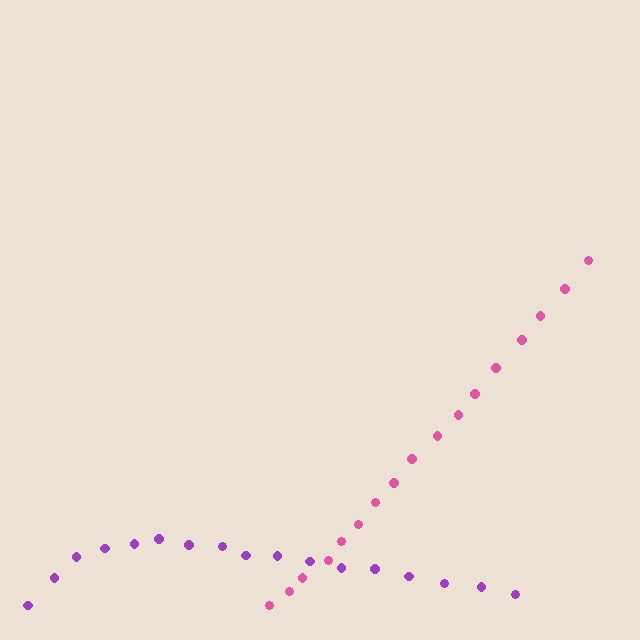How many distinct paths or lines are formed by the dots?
There are 2 distinct paths.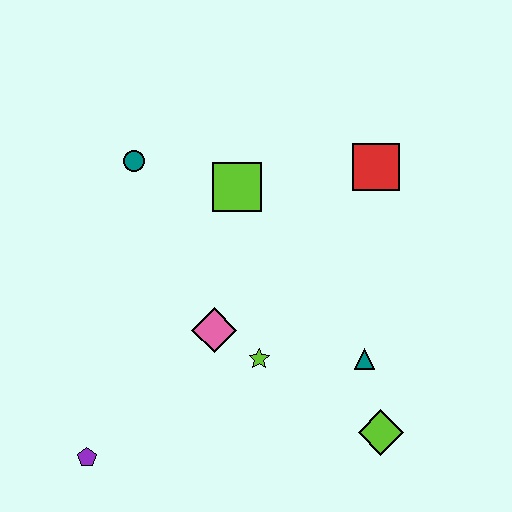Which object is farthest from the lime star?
The teal circle is farthest from the lime star.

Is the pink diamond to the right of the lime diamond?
No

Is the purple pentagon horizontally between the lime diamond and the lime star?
No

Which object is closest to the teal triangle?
The lime diamond is closest to the teal triangle.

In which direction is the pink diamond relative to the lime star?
The pink diamond is to the left of the lime star.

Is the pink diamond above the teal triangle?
Yes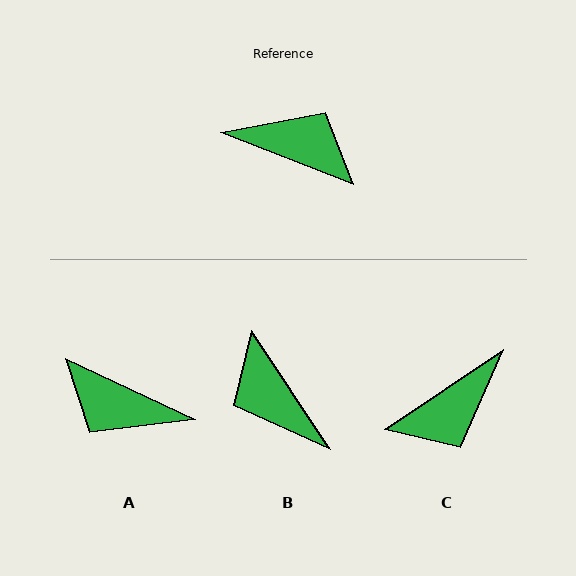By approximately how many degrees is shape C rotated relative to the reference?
Approximately 125 degrees clockwise.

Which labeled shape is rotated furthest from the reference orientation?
A, about 176 degrees away.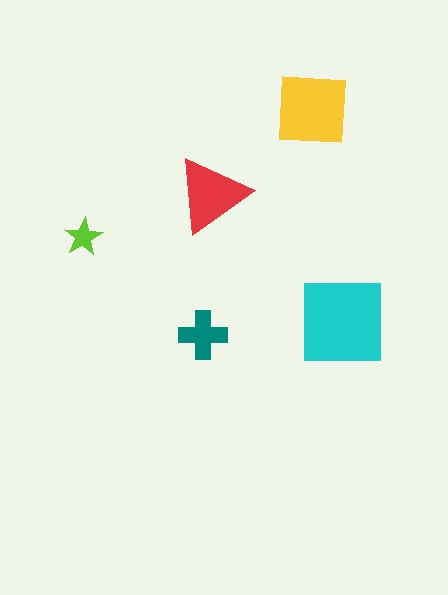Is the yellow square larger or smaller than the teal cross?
Larger.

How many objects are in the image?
There are 5 objects in the image.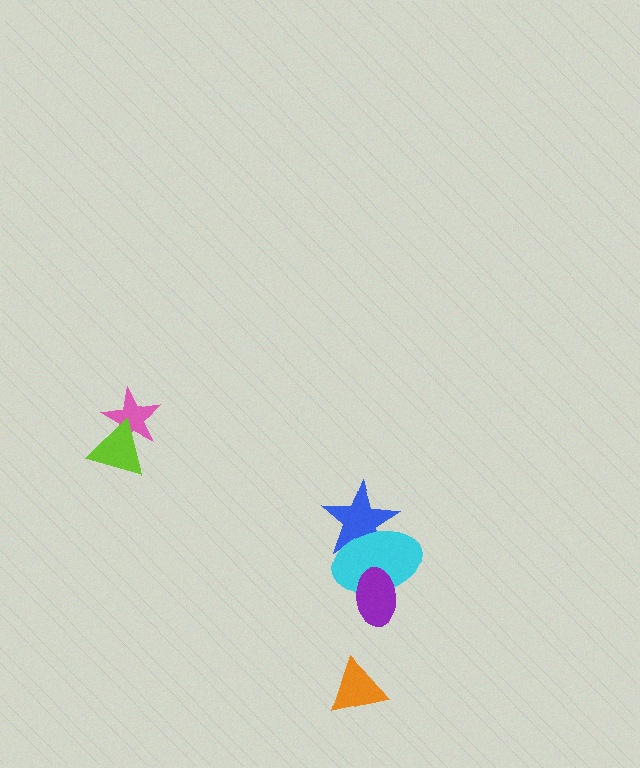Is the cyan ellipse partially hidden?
Yes, it is partially covered by another shape.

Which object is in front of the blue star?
The cyan ellipse is in front of the blue star.